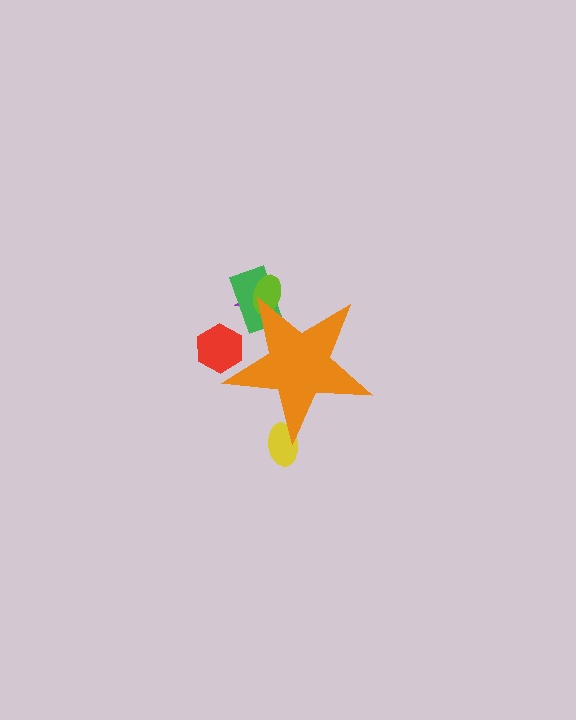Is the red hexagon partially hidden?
Yes, the red hexagon is partially hidden behind the orange star.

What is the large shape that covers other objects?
An orange star.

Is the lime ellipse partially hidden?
Yes, the lime ellipse is partially hidden behind the orange star.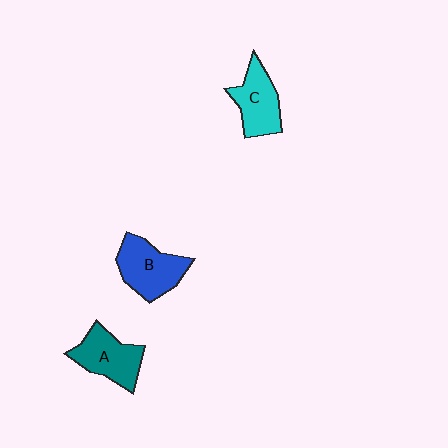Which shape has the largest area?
Shape B (blue).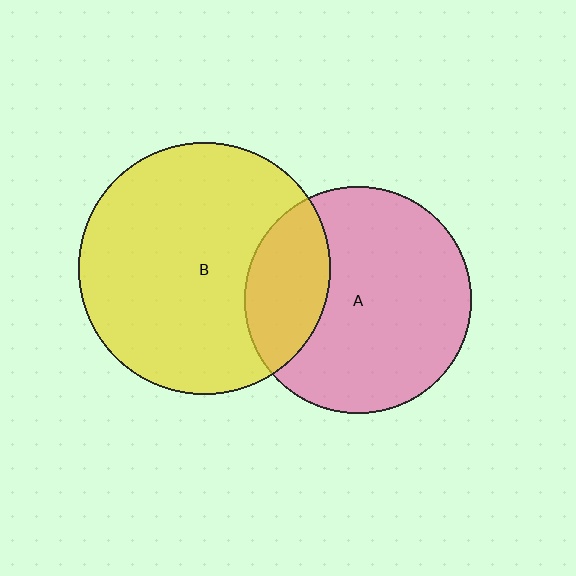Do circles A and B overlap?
Yes.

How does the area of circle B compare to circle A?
Approximately 1.2 times.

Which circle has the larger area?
Circle B (yellow).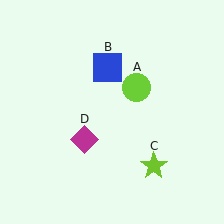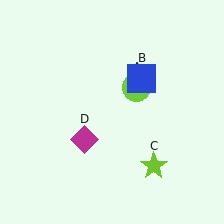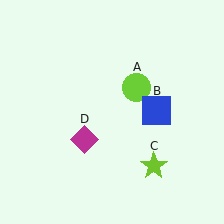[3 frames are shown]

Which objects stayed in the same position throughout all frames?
Lime circle (object A) and lime star (object C) and magenta diamond (object D) remained stationary.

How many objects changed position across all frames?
1 object changed position: blue square (object B).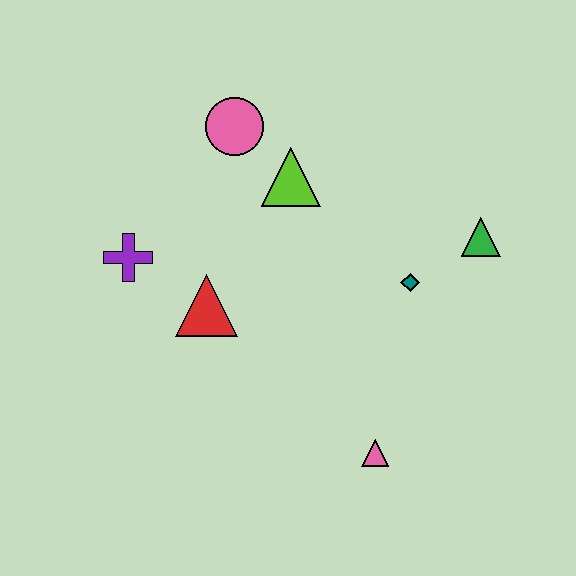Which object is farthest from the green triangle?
The purple cross is farthest from the green triangle.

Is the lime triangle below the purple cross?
No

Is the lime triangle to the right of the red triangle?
Yes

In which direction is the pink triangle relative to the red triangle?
The pink triangle is to the right of the red triangle.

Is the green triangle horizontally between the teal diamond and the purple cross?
No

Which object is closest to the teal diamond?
The green triangle is closest to the teal diamond.